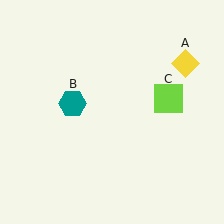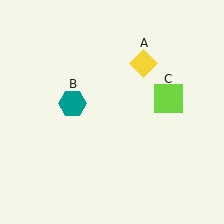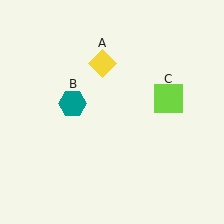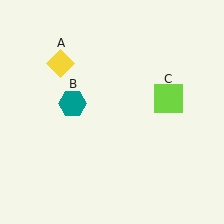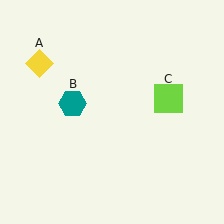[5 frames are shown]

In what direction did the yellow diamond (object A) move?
The yellow diamond (object A) moved left.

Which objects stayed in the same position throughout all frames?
Teal hexagon (object B) and lime square (object C) remained stationary.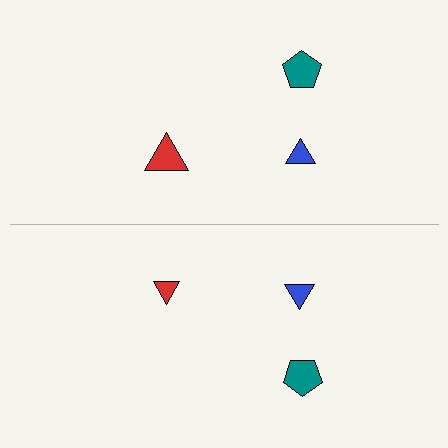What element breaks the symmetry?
The red triangle on the bottom side has a different size than its mirror counterpart.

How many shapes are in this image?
There are 6 shapes in this image.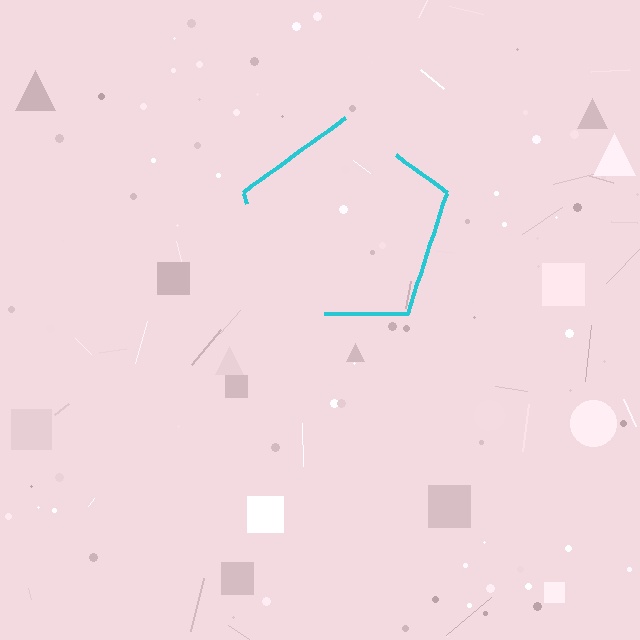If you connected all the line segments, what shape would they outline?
They would outline a pentagon.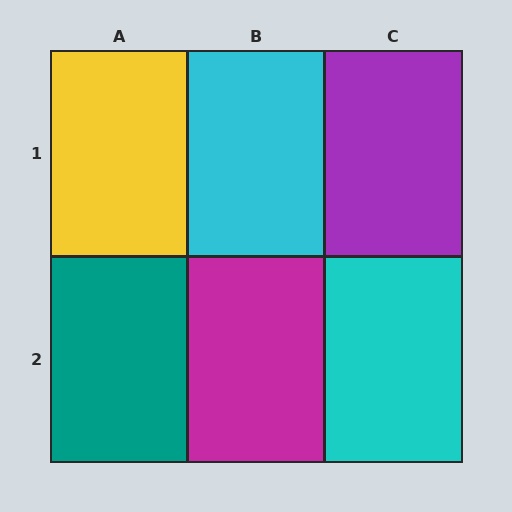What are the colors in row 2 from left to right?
Teal, magenta, cyan.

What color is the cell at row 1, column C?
Purple.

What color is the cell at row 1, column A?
Yellow.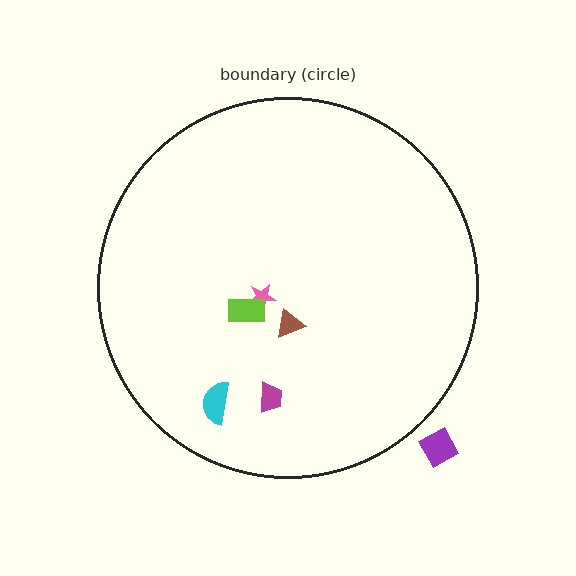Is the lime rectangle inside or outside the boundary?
Inside.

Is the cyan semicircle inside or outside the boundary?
Inside.